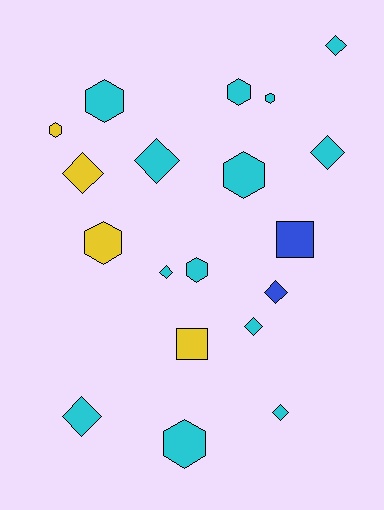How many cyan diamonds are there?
There are 7 cyan diamonds.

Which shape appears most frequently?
Diamond, with 9 objects.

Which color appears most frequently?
Cyan, with 13 objects.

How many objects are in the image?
There are 19 objects.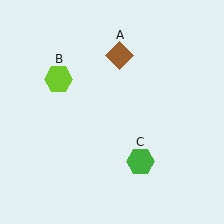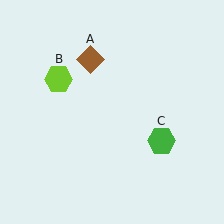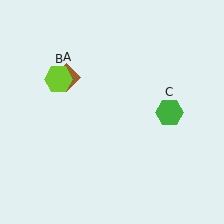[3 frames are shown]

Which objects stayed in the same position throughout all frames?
Lime hexagon (object B) remained stationary.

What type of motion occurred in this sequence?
The brown diamond (object A), green hexagon (object C) rotated counterclockwise around the center of the scene.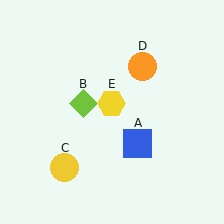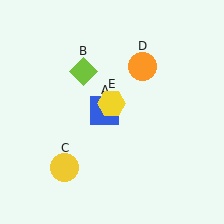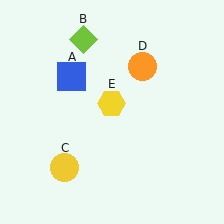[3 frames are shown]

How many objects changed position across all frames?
2 objects changed position: blue square (object A), lime diamond (object B).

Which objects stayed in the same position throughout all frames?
Yellow circle (object C) and orange circle (object D) and yellow hexagon (object E) remained stationary.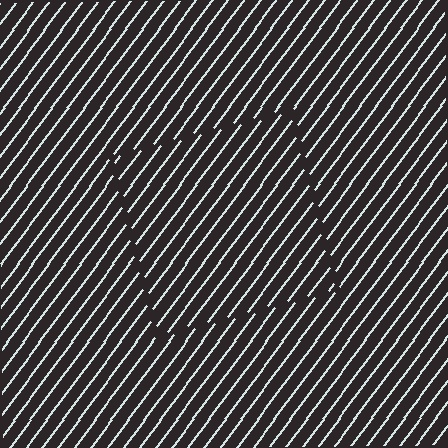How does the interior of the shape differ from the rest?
The interior of the shape contains the same grating, shifted by half a period — the contour is defined by the phase discontinuity where line-ends from the inner and outer gratings abut.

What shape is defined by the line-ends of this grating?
An illusory square. The interior of the shape contains the same grating, shifted by half a period — the contour is defined by the phase discontinuity where line-ends from the inner and outer gratings abut.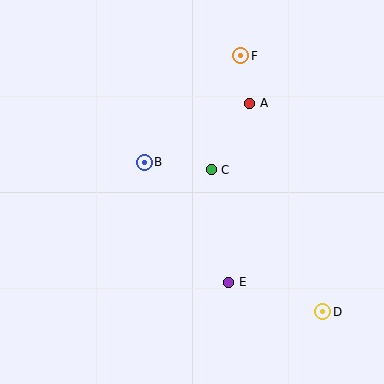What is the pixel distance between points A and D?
The distance between A and D is 221 pixels.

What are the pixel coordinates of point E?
Point E is at (229, 282).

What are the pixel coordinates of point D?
Point D is at (323, 312).